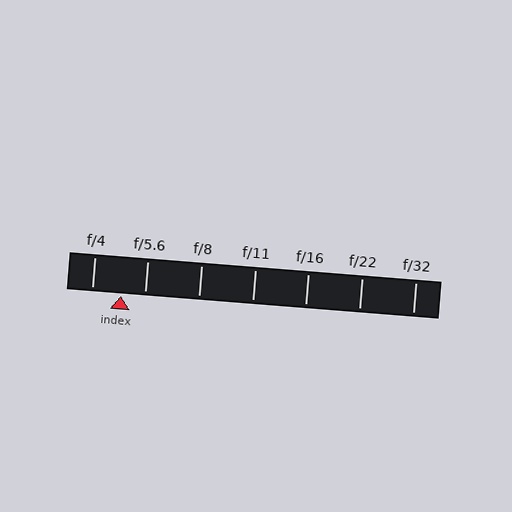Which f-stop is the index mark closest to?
The index mark is closest to f/5.6.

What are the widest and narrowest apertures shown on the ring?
The widest aperture shown is f/4 and the narrowest is f/32.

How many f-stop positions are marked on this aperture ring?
There are 7 f-stop positions marked.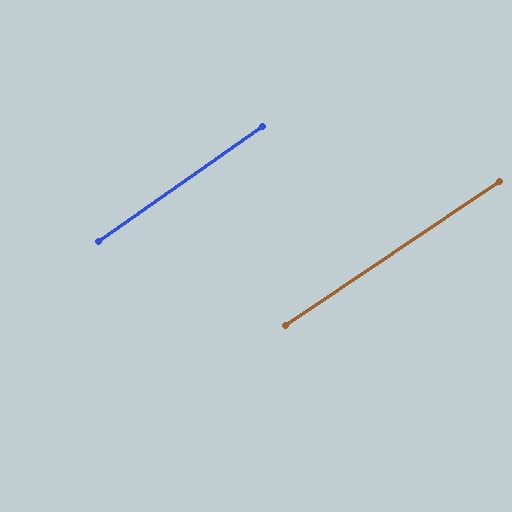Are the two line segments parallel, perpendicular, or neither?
Parallel — their directions differ by only 1.3°.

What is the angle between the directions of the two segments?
Approximately 1 degree.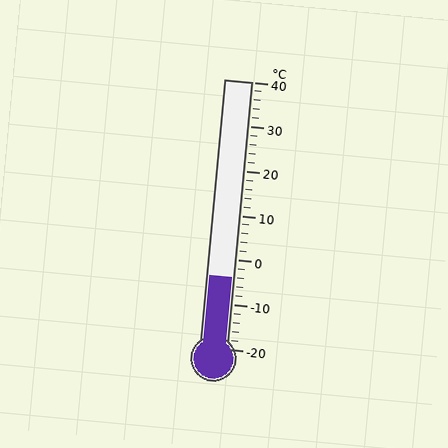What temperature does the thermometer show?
The thermometer shows approximately -4°C.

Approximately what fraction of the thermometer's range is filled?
The thermometer is filled to approximately 25% of its range.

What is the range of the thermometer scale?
The thermometer scale ranges from -20°C to 40°C.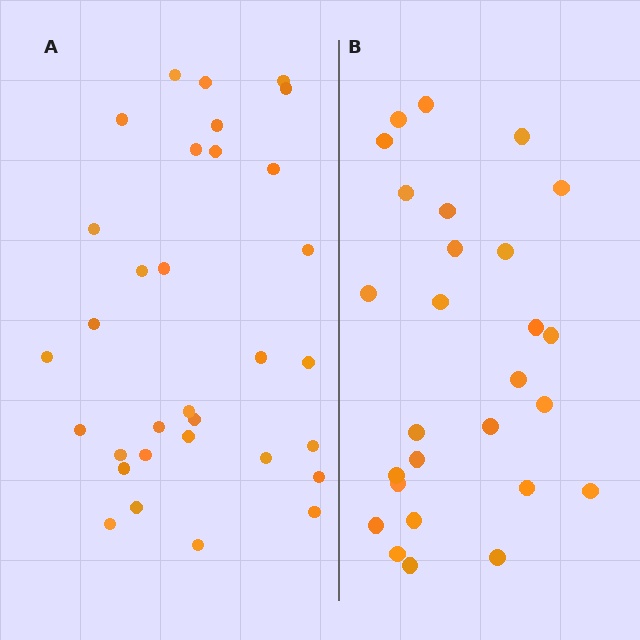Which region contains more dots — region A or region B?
Region A (the left region) has more dots.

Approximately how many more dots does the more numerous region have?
Region A has about 5 more dots than region B.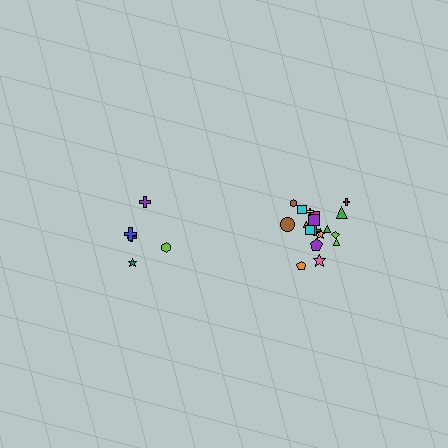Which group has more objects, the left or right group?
The right group.